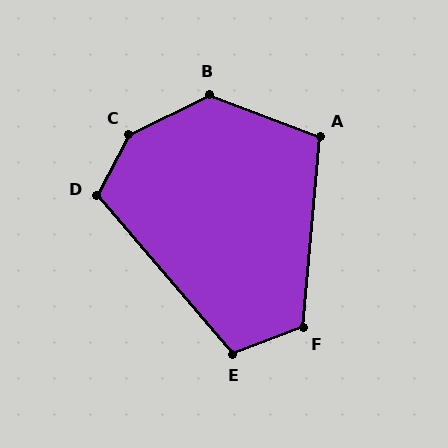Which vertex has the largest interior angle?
C, at approximately 144 degrees.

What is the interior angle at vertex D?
Approximately 112 degrees (obtuse).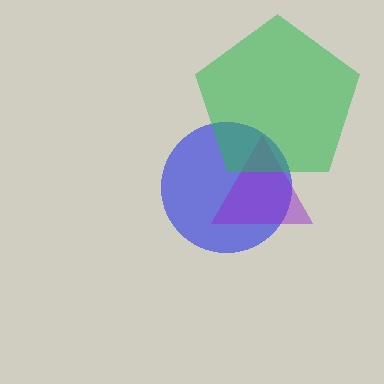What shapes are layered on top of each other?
The layered shapes are: a blue circle, a purple triangle, a green pentagon.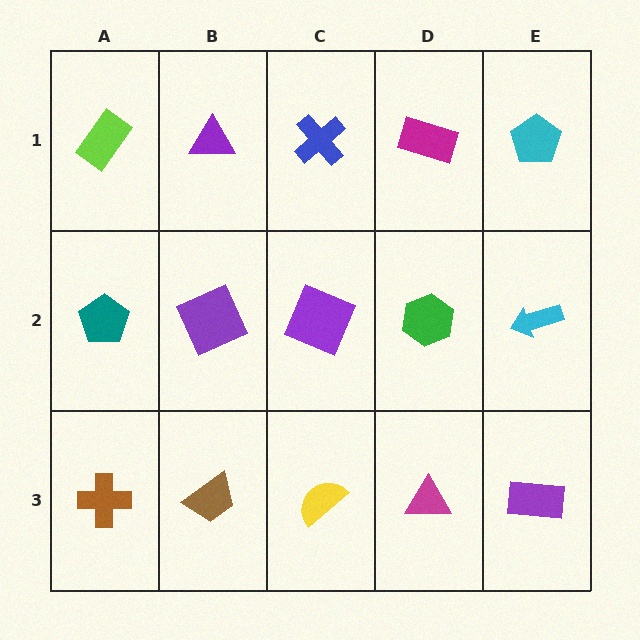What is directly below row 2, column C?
A yellow semicircle.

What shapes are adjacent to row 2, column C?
A blue cross (row 1, column C), a yellow semicircle (row 3, column C), a purple square (row 2, column B), a green hexagon (row 2, column D).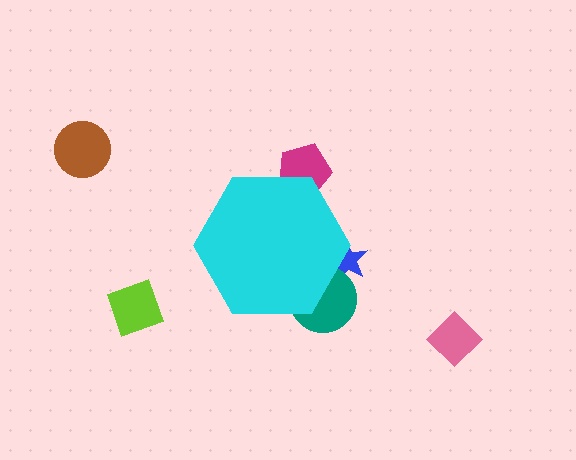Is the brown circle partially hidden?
No, the brown circle is fully visible.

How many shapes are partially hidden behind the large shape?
3 shapes are partially hidden.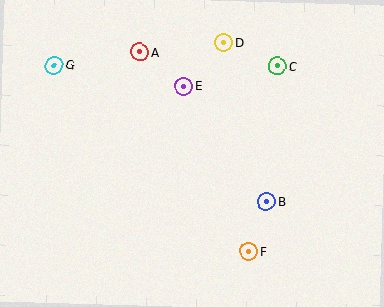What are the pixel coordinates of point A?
Point A is at (139, 52).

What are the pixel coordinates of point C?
Point C is at (277, 66).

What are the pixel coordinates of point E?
Point E is at (184, 86).